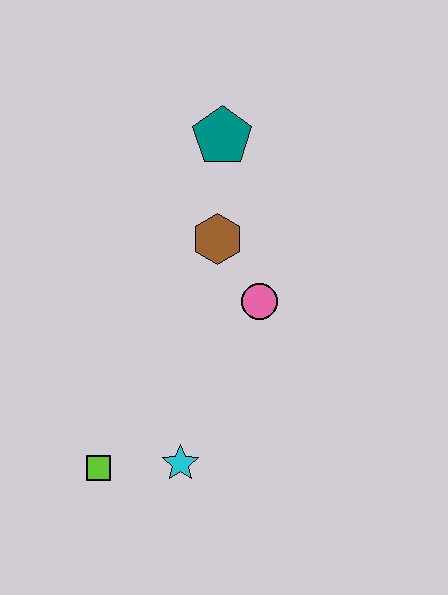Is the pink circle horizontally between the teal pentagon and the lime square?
No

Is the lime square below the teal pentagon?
Yes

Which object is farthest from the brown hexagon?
The lime square is farthest from the brown hexagon.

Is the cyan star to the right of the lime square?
Yes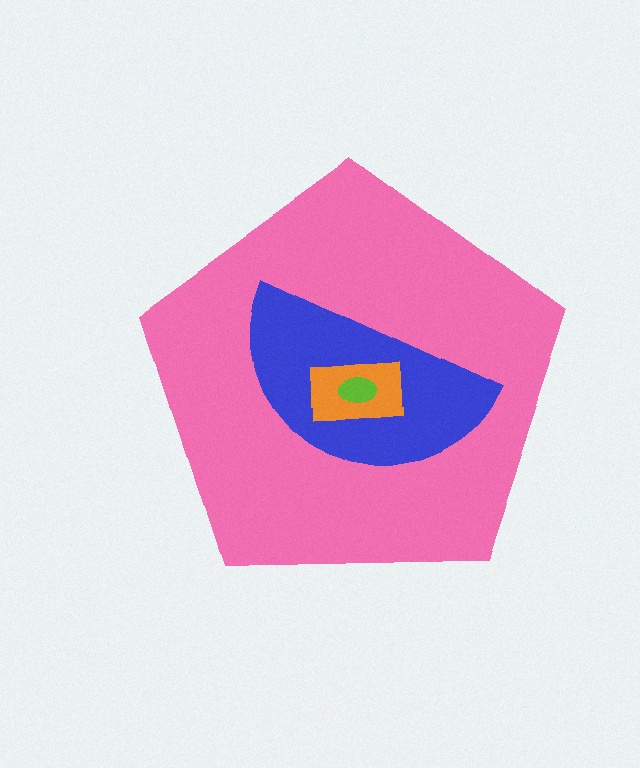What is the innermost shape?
The lime ellipse.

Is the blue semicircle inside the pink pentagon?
Yes.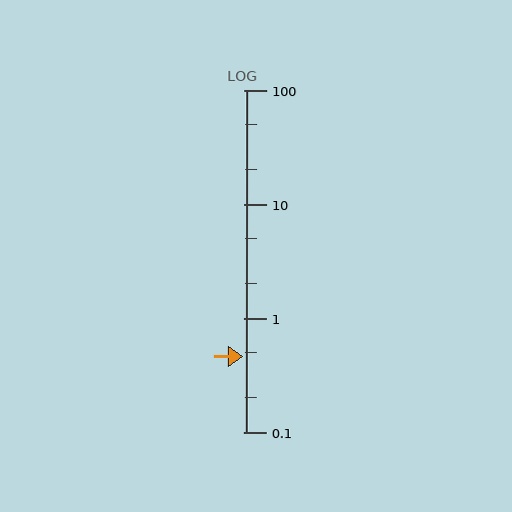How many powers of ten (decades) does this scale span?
The scale spans 3 decades, from 0.1 to 100.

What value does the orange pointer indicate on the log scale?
The pointer indicates approximately 0.46.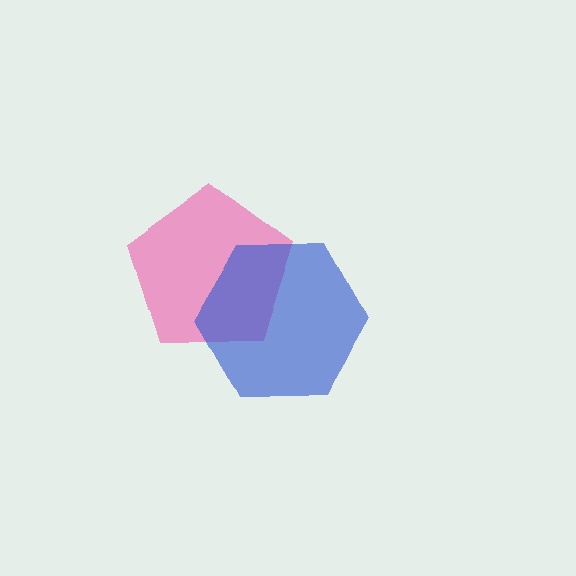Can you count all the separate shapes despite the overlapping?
Yes, there are 2 separate shapes.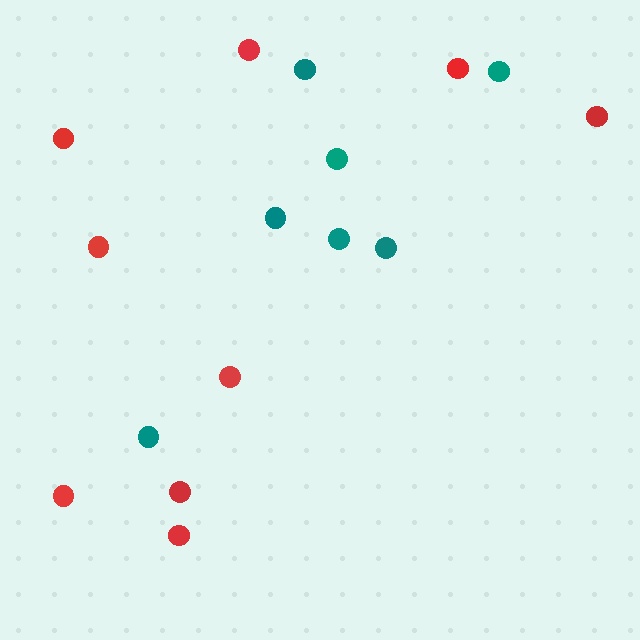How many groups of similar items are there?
There are 2 groups: one group of red circles (9) and one group of teal circles (7).